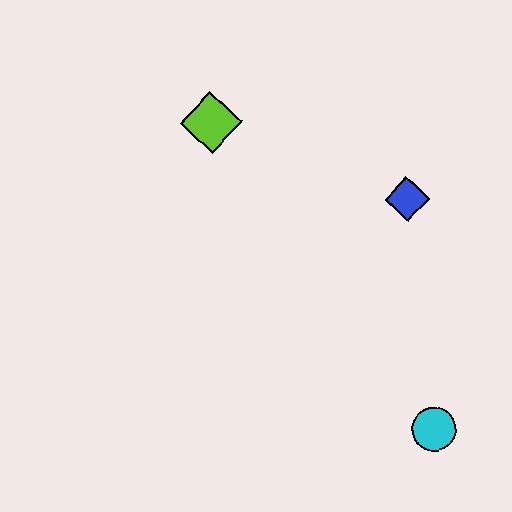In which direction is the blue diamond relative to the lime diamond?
The blue diamond is to the right of the lime diamond.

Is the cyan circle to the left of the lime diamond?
No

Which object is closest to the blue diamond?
The lime diamond is closest to the blue diamond.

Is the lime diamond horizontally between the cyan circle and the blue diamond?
No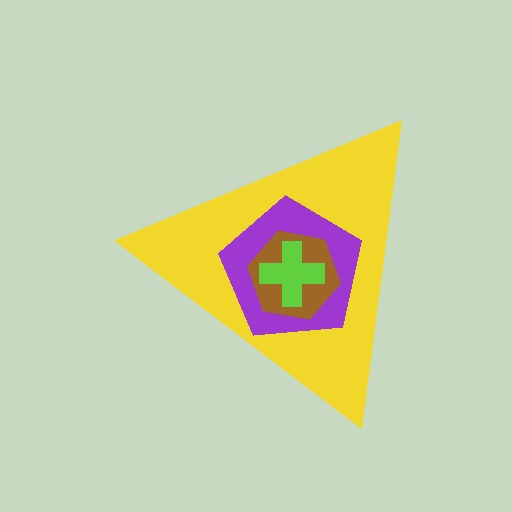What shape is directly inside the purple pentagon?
The brown hexagon.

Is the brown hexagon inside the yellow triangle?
Yes.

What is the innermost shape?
The lime cross.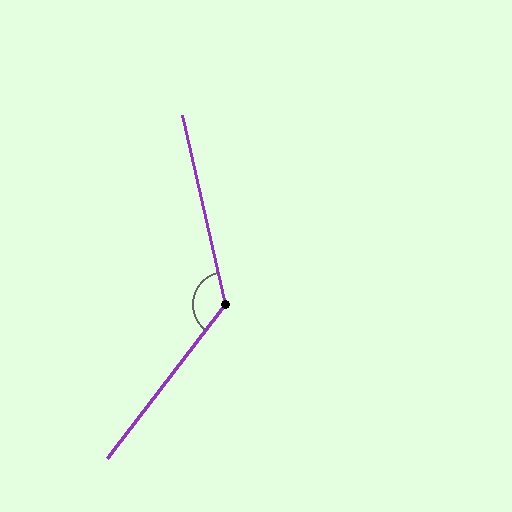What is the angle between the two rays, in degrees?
Approximately 130 degrees.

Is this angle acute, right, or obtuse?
It is obtuse.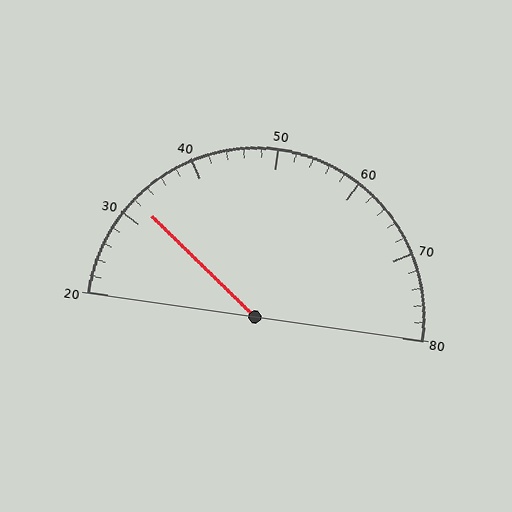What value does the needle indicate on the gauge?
The needle indicates approximately 32.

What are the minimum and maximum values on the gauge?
The gauge ranges from 20 to 80.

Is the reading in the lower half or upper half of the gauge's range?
The reading is in the lower half of the range (20 to 80).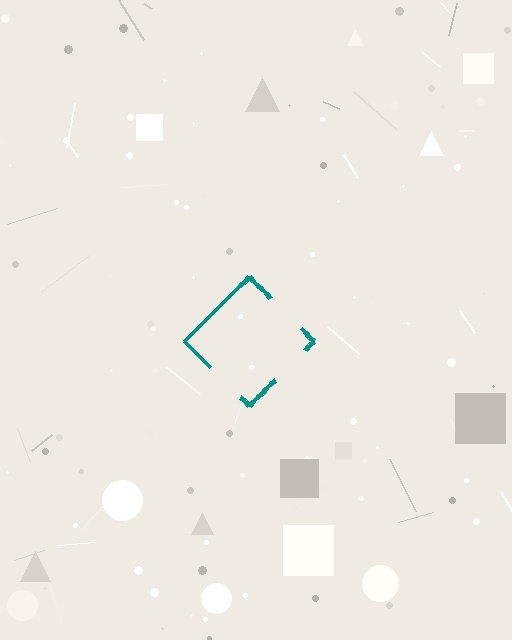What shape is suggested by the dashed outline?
The dashed outline suggests a diamond.